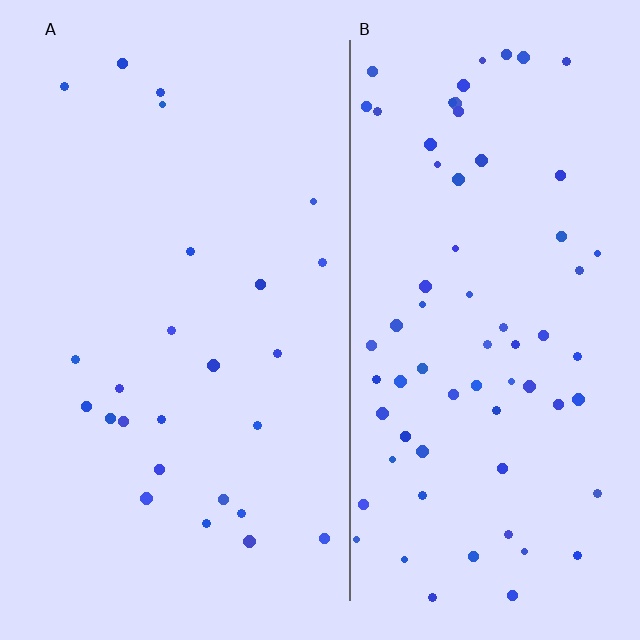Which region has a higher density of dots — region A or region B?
B (the right).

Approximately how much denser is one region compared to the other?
Approximately 2.8× — region B over region A.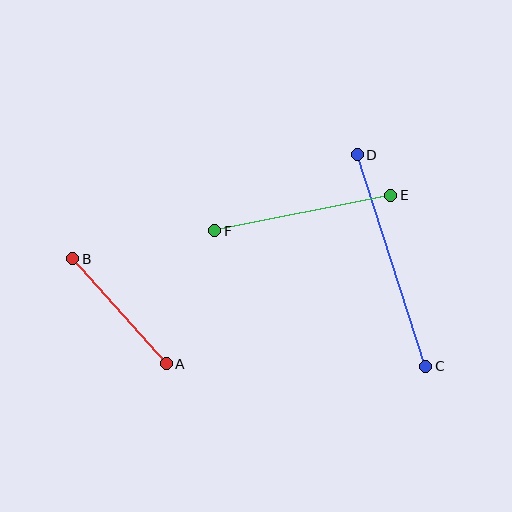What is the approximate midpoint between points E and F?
The midpoint is at approximately (303, 213) pixels.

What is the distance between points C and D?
The distance is approximately 222 pixels.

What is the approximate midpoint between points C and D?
The midpoint is at approximately (391, 261) pixels.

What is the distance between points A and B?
The distance is approximately 140 pixels.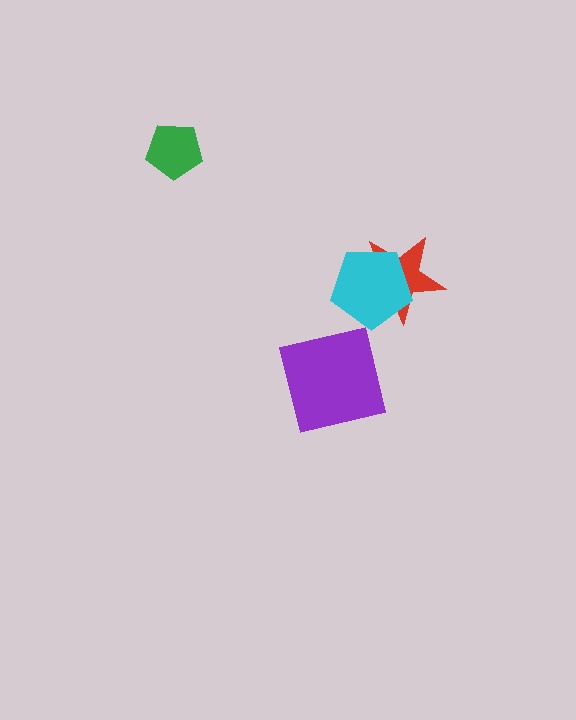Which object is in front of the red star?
The cyan pentagon is in front of the red star.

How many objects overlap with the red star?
1 object overlaps with the red star.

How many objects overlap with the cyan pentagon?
1 object overlaps with the cyan pentagon.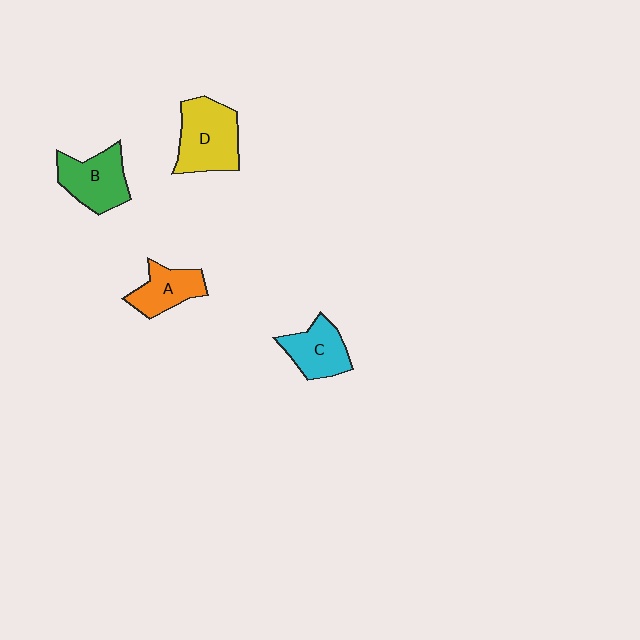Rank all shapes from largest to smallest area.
From largest to smallest: D (yellow), B (green), C (cyan), A (orange).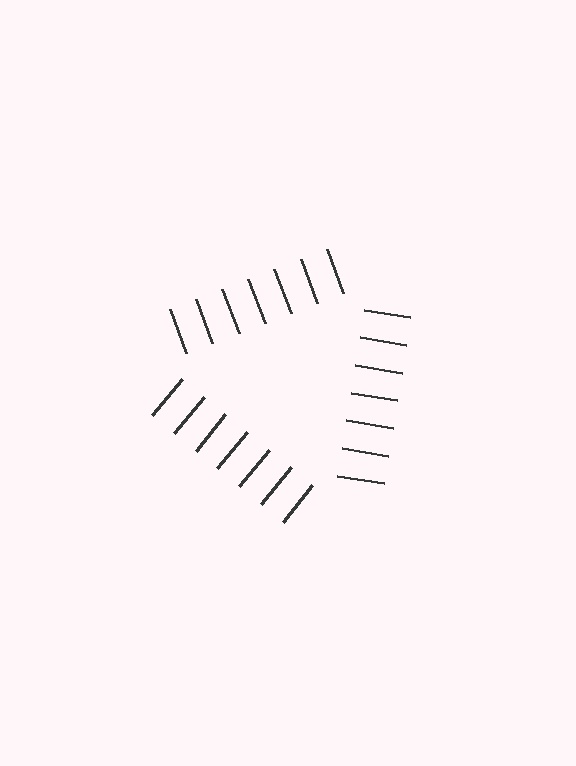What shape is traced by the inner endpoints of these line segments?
An illusory triangle — the line segments terminate on its edges but no continuous stroke is drawn.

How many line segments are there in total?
21 — 7 along each of the 3 edges.